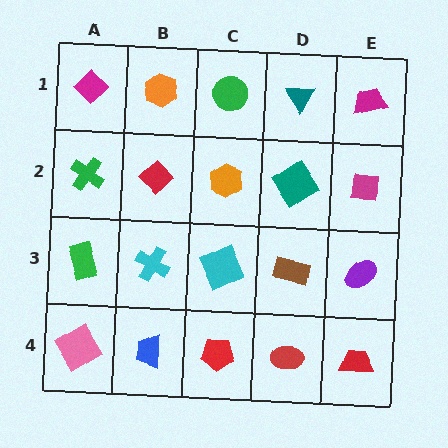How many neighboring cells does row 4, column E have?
2.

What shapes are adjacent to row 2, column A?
A magenta diamond (row 1, column A), a green rectangle (row 3, column A), a red diamond (row 2, column B).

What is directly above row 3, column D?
A teal diamond.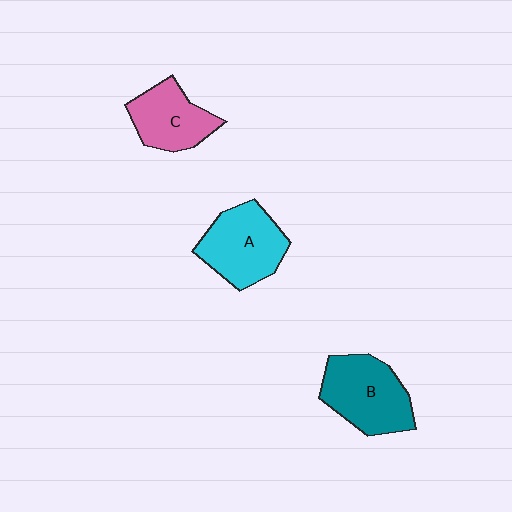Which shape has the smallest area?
Shape C (pink).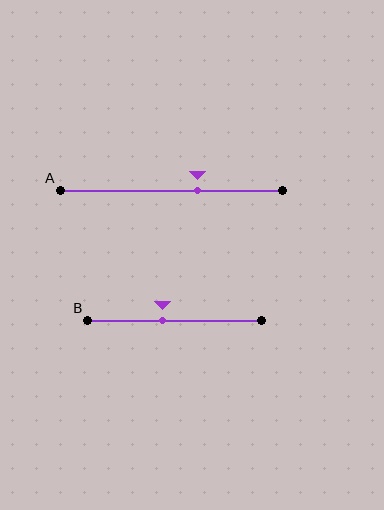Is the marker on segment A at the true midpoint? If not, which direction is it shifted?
No, the marker on segment A is shifted to the right by about 12% of the segment length.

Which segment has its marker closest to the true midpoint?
Segment B has its marker closest to the true midpoint.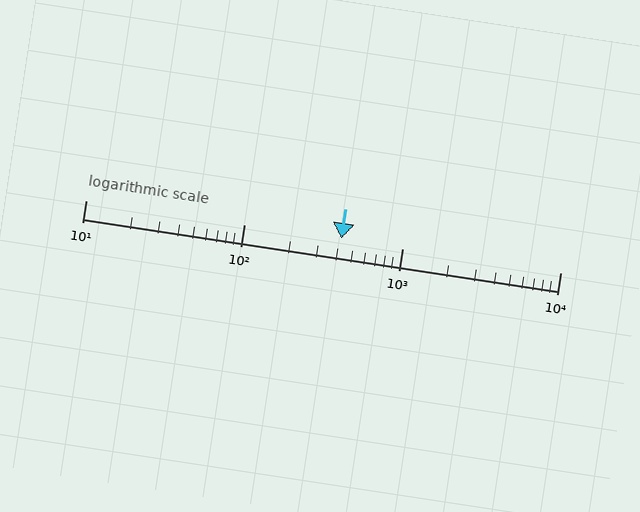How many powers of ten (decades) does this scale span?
The scale spans 3 decades, from 10 to 10000.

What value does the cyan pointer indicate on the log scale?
The pointer indicates approximately 410.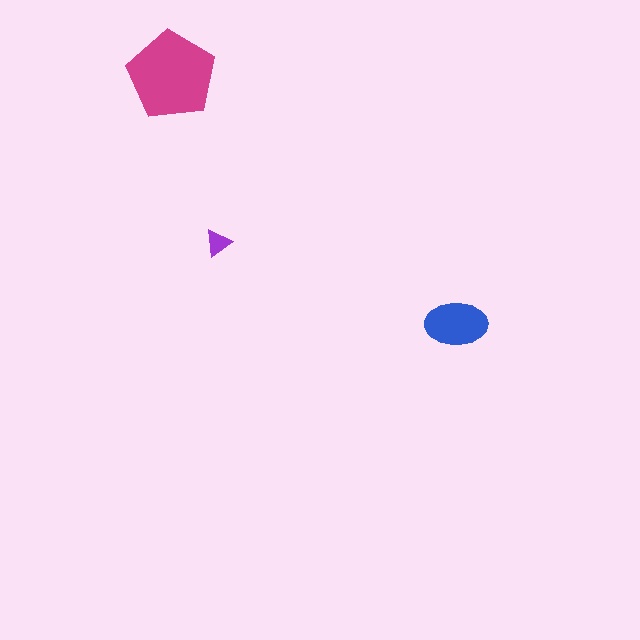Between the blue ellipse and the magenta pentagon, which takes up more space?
The magenta pentagon.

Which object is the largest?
The magenta pentagon.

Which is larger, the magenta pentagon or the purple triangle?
The magenta pentagon.